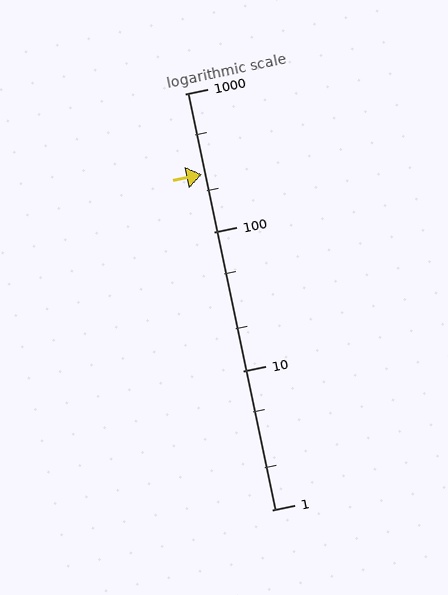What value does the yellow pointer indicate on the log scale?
The pointer indicates approximately 260.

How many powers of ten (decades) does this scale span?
The scale spans 3 decades, from 1 to 1000.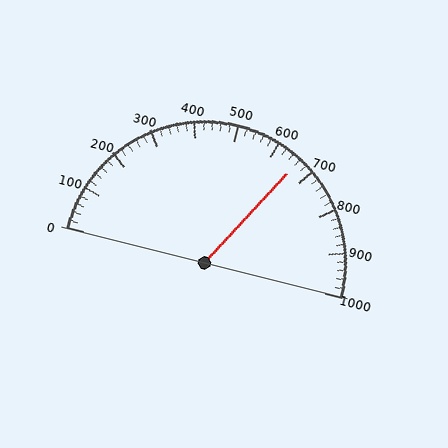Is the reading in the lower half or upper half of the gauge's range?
The reading is in the upper half of the range (0 to 1000).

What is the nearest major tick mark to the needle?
The nearest major tick mark is 700.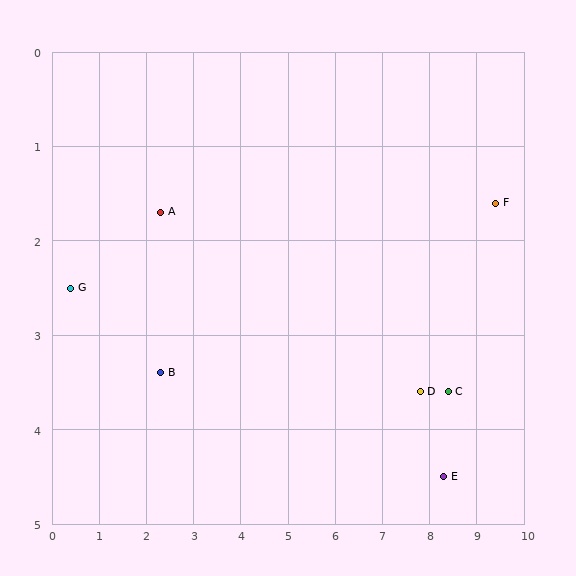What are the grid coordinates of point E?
Point E is at approximately (8.3, 4.5).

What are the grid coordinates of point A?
Point A is at approximately (2.3, 1.7).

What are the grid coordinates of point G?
Point G is at approximately (0.4, 2.5).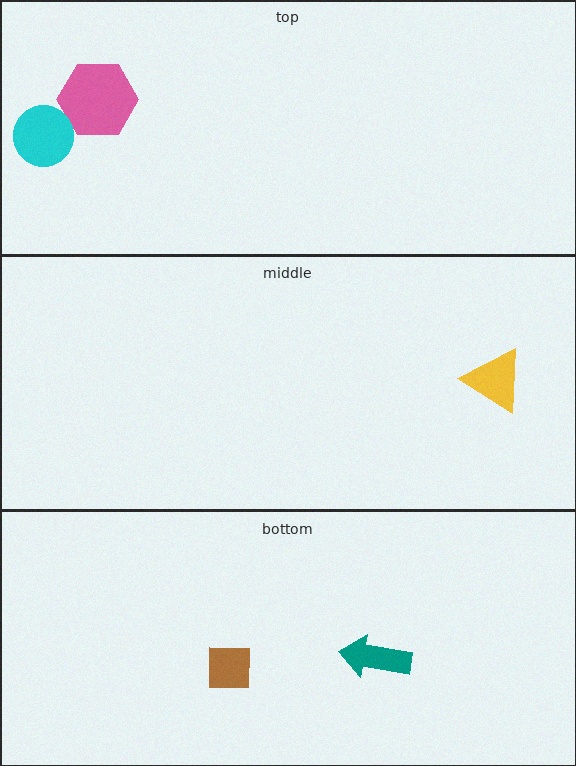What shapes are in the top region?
The pink hexagon, the cyan circle.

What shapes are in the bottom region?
The brown square, the teal arrow.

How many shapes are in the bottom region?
2.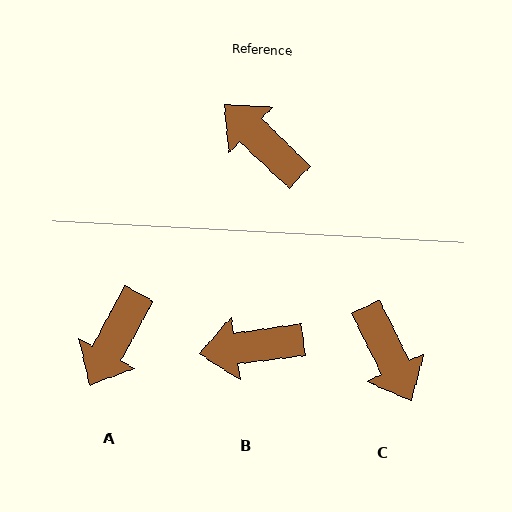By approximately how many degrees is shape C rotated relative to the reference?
Approximately 160 degrees counter-clockwise.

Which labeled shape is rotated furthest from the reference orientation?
C, about 160 degrees away.